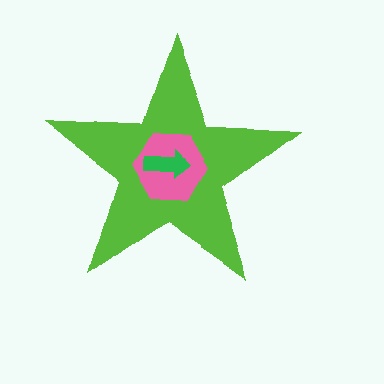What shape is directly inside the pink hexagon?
The green arrow.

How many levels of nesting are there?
3.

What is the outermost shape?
The lime star.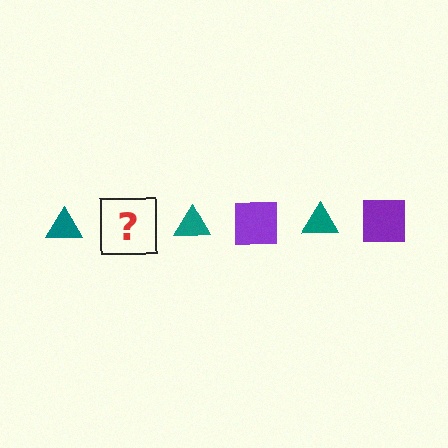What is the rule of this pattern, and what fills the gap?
The rule is that the pattern alternates between teal triangle and purple square. The gap should be filled with a purple square.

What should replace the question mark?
The question mark should be replaced with a purple square.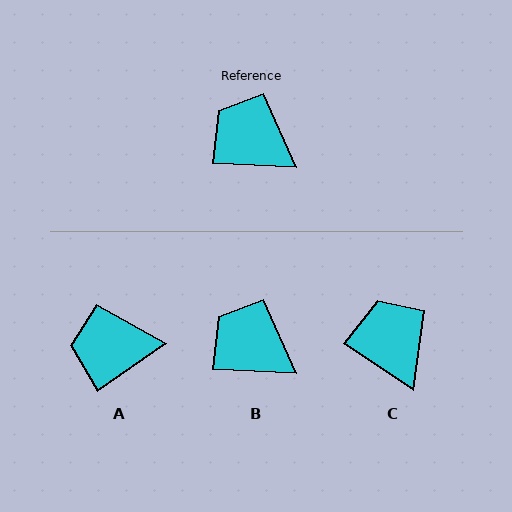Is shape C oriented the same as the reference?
No, it is off by about 31 degrees.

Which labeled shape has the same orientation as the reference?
B.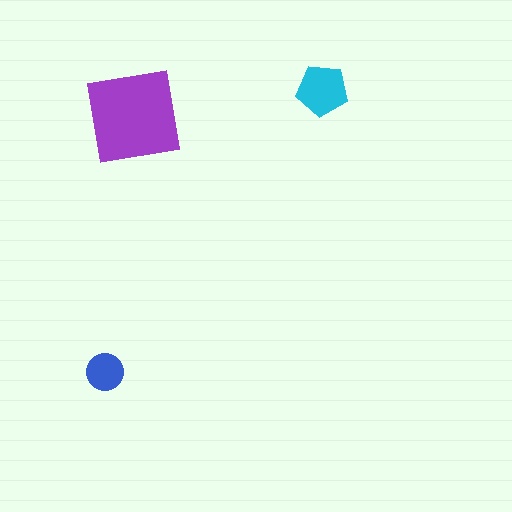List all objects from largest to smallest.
The purple square, the cyan pentagon, the blue circle.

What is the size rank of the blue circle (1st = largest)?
3rd.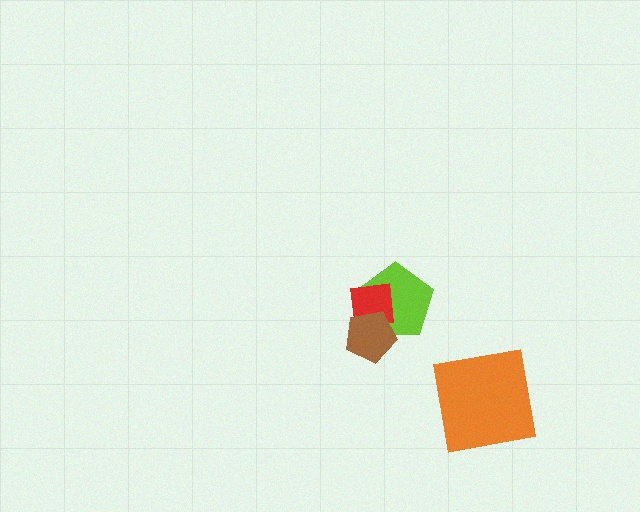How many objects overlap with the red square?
2 objects overlap with the red square.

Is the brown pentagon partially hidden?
No, no other shape covers it.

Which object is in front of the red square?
The brown pentagon is in front of the red square.